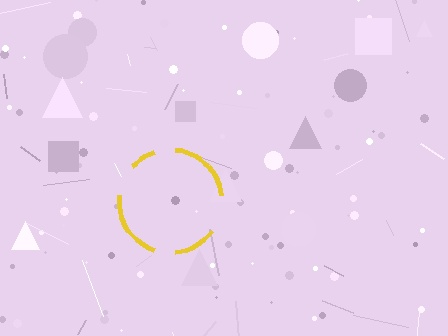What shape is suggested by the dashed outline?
The dashed outline suggests a circle.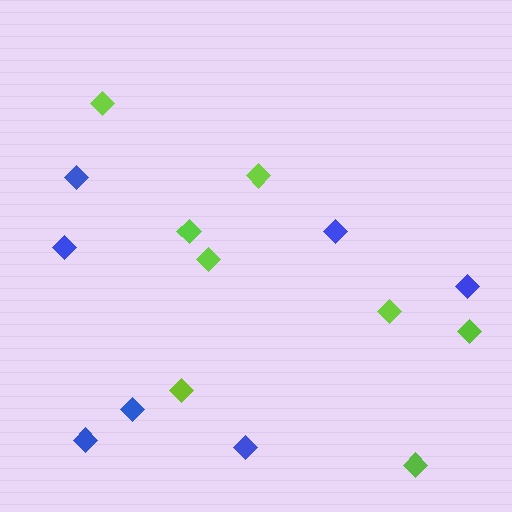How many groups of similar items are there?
There are 2 groups: one group of blue diamonds (7) and one group of lime diamonds (8).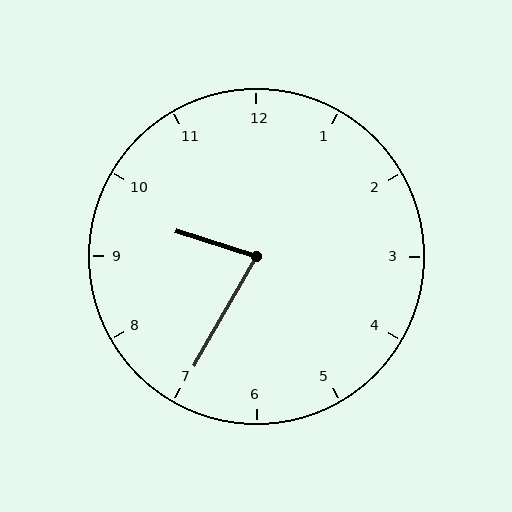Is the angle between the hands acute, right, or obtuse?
It is acute.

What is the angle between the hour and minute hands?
Approximately 78 degrees.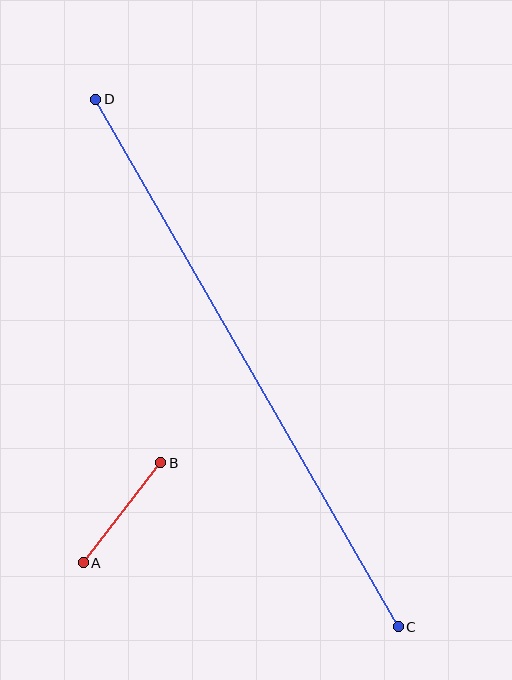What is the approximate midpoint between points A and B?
The midpoint is at approximately (122, 513) pixels.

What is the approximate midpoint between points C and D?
The midpoint is at approximately (247, 363) pixels.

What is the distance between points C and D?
The distance is approximately 608 pixels.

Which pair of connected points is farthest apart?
Points C and D are farthest apart.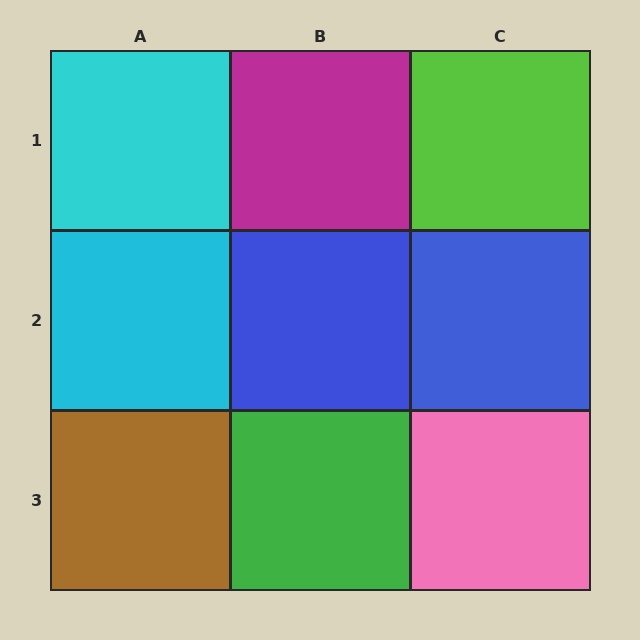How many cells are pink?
1 cell is pink.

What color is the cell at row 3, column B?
Green.